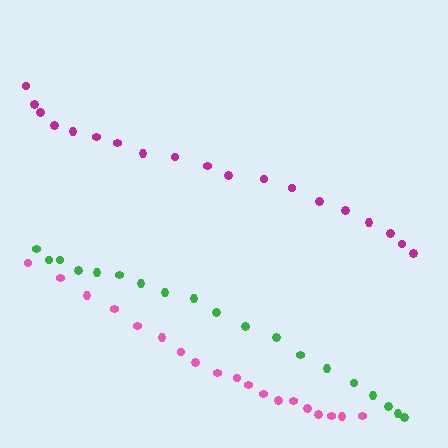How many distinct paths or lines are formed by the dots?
There are 3 distinct paths.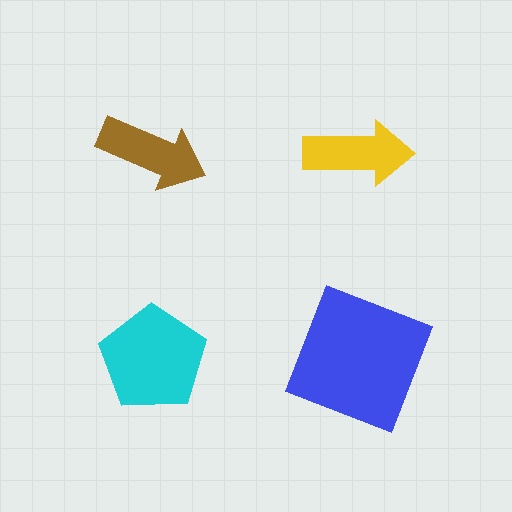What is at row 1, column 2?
A yellow arrow.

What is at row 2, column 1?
A cyan pentagon.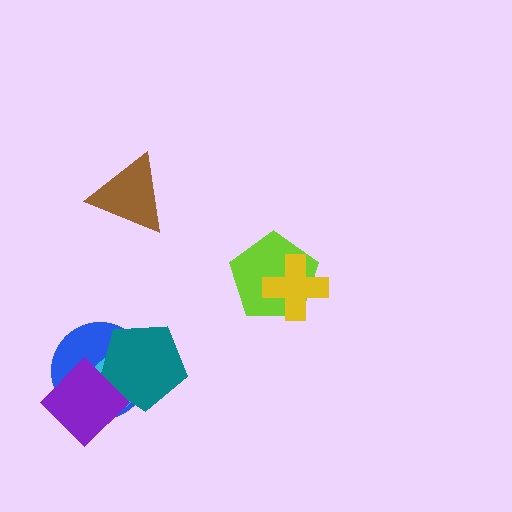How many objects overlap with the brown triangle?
0 objects overlap with the brown triangle.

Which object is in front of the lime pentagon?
The yellow cross is in front of the lime pentagon.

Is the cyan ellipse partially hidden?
Yes, it is partially covered by another shape.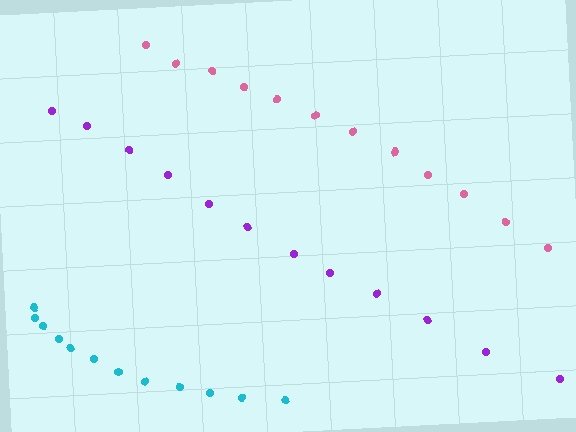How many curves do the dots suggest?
There are 3 distinct paths.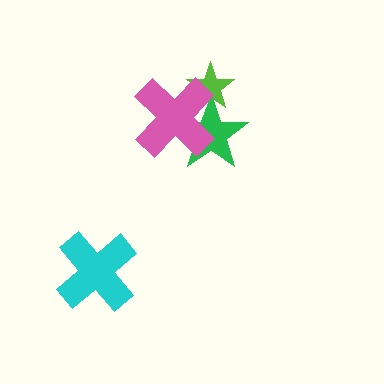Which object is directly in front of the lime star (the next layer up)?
The green star is directly in front of the lime star.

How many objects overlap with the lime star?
2 objects overlap with the lime star.